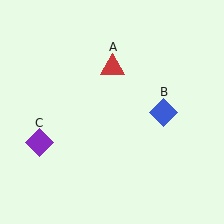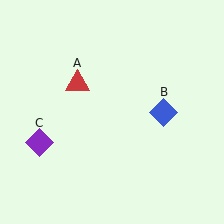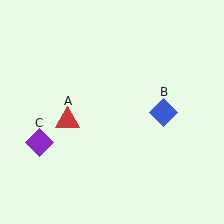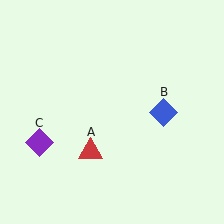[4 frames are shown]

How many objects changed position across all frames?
1 object changed position: red triangle (object A).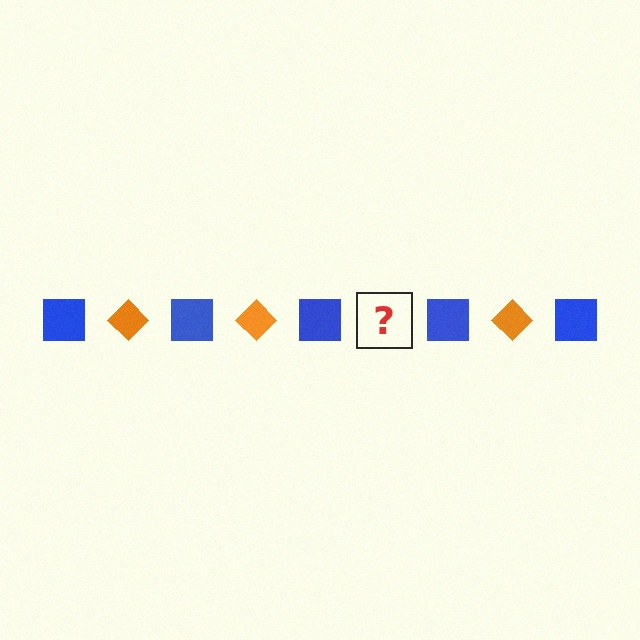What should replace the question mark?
The question mark should be replaced with an orange diamond.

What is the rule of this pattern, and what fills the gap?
The rule is that the pattern alternates between blue square and orange diamond. The gap should be filled with an orange diamond.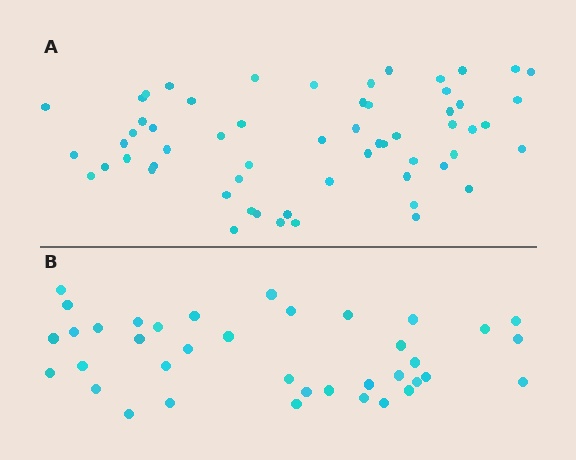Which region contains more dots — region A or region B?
Region A (the top region) has more dots.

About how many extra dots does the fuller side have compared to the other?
Region A has approximately 20 more dots than region B.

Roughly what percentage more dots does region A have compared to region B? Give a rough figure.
About 55% more.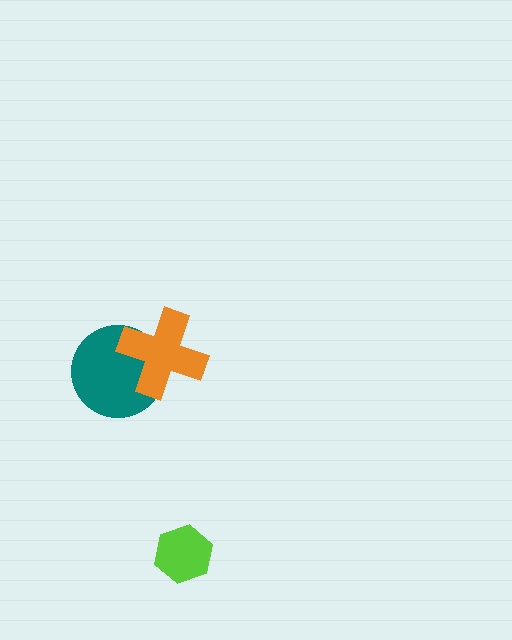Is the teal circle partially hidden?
Yes, it is partially covered by another shape.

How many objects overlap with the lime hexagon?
0 objects overlap with the lime hexagon.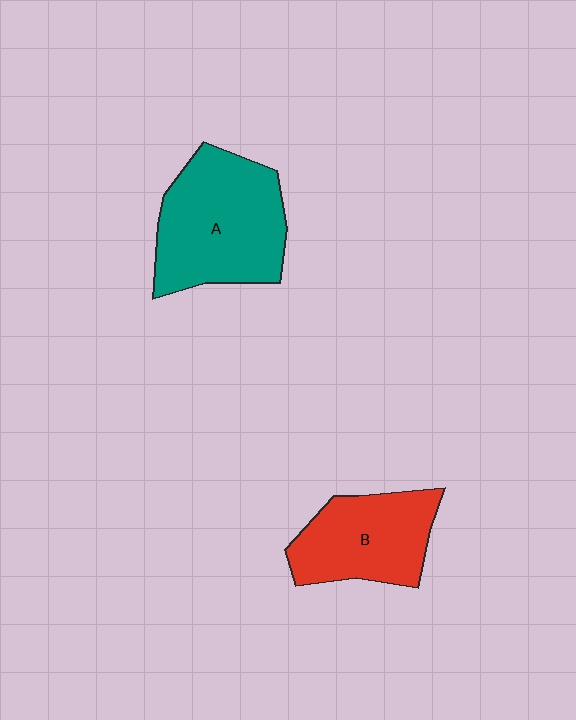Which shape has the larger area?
Shape A (teal).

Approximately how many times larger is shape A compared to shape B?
Approximately 1.4 times.